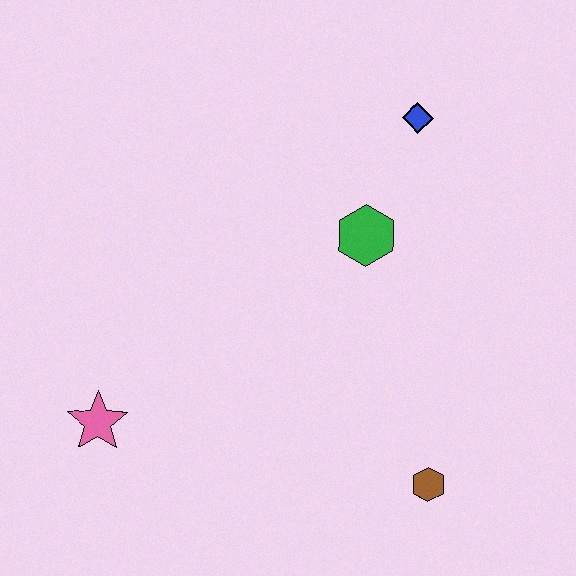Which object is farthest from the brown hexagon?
The blue diamond is farthest from the brown hexagon.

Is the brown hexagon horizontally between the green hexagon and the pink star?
No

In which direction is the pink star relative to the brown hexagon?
The pink star is to the left of the brown hexagon.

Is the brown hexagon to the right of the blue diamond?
Yes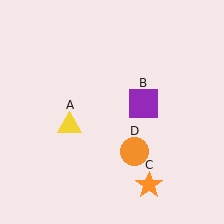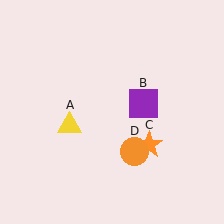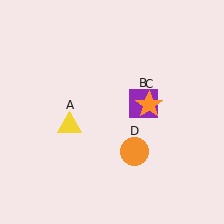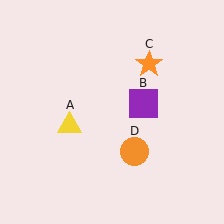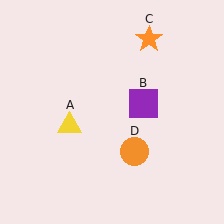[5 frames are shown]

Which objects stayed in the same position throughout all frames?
Yellow triangle (object A) and purple square (object B) and orange circle (object D) remained stationary.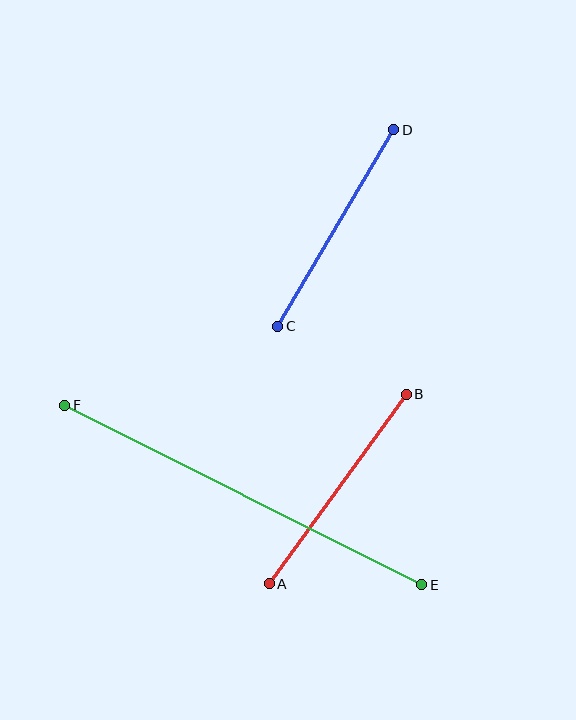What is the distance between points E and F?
The distance is approximately 400 pixels.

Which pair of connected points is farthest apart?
Points E and F are farthest apart.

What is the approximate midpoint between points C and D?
The midpoint is at approximately (336, 228) pixels.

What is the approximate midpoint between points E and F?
The midpoint is at approximately (243, 495) pixels.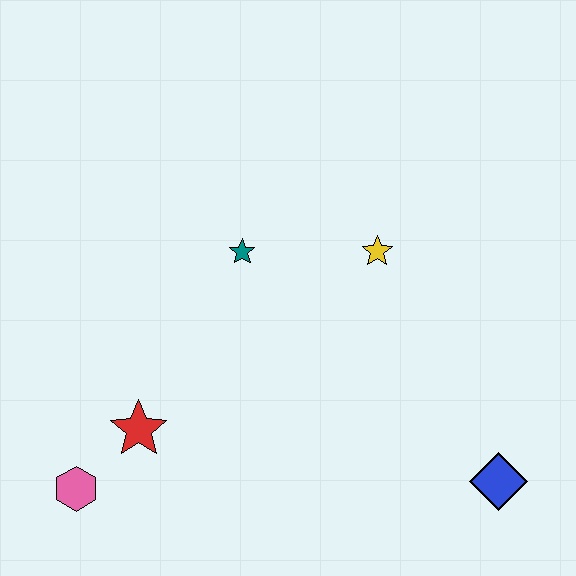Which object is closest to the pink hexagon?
The red star is closest to the pink hexagon.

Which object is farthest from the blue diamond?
The pink hexagon is farthest from the blue diamond.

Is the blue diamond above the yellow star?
No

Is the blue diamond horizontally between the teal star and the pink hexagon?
No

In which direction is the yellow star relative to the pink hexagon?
The yellow star is to the right of the pink hexagon.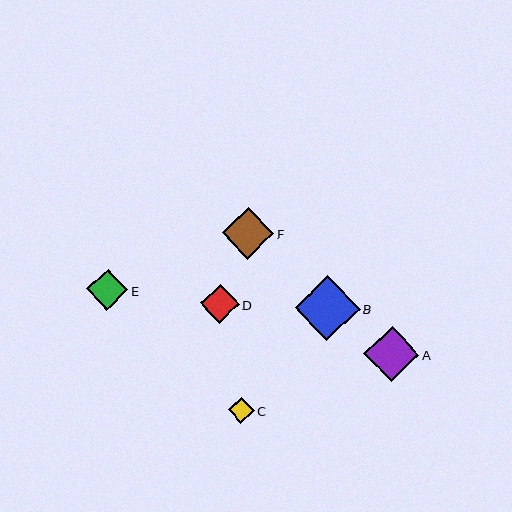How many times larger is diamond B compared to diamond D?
Diamond B is approximately 1.7 times the size of diamond D.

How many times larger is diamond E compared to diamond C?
Diamond E is approximately 1.6 times the size of diamond C.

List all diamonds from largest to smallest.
From largest to smallest: B, A, F, E, D, C.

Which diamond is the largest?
Diamond B is the largest with a size of approximately 65 pixels.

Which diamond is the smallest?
Diamond C is the smallest with a size of approximately 26 pixels.